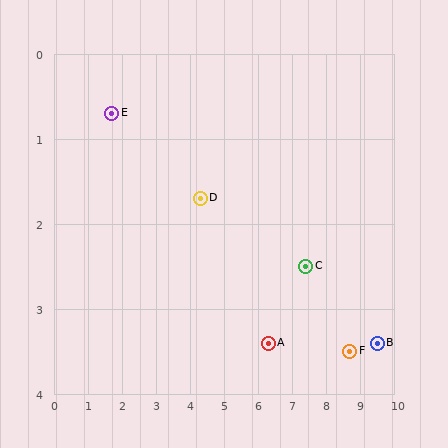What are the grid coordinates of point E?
Point E is at approximately (1.7, 0.7).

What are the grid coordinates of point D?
Point D is at approximately (4.3, 1.7).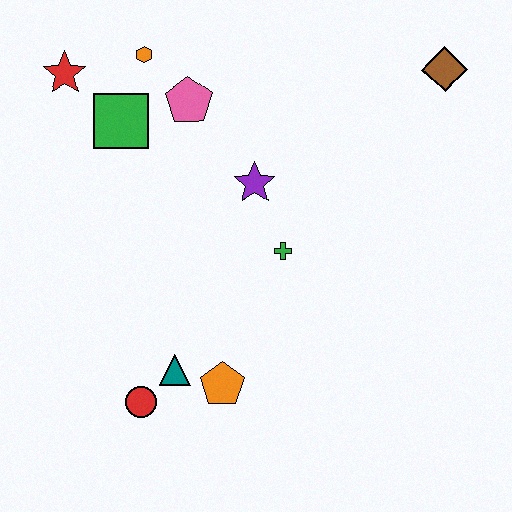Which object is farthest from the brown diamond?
The red circle is farthest from the brown diamond.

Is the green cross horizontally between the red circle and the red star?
No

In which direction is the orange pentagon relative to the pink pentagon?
The orange pentagon is below the pink pentagon.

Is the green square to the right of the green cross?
No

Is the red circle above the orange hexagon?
No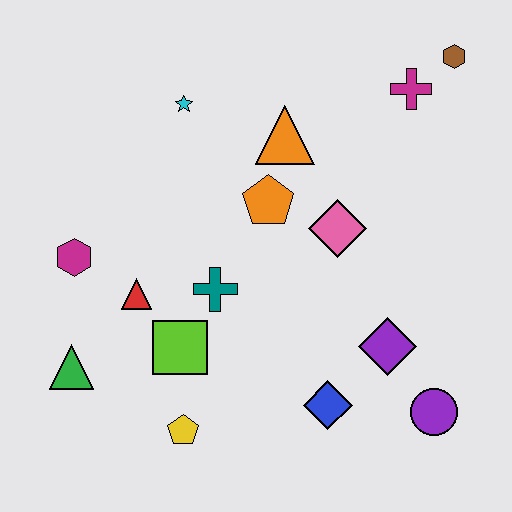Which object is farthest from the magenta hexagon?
The brown hexagon is farthest from the magenta hexagon.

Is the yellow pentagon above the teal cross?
No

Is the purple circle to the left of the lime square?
No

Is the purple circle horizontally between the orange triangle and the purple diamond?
No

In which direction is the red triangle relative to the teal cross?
The red triangle is to the left of the teal cross.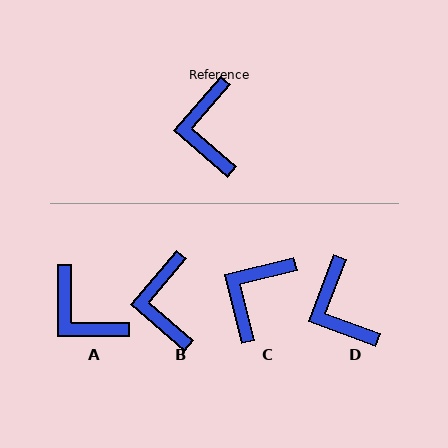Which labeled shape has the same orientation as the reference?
B.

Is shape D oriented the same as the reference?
No, it is off by about 20 degrees.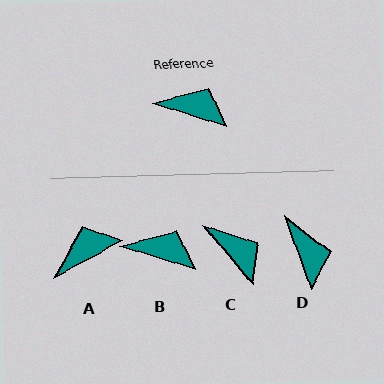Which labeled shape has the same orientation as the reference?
B.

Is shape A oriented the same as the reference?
No, it is off by about 45 degrees.